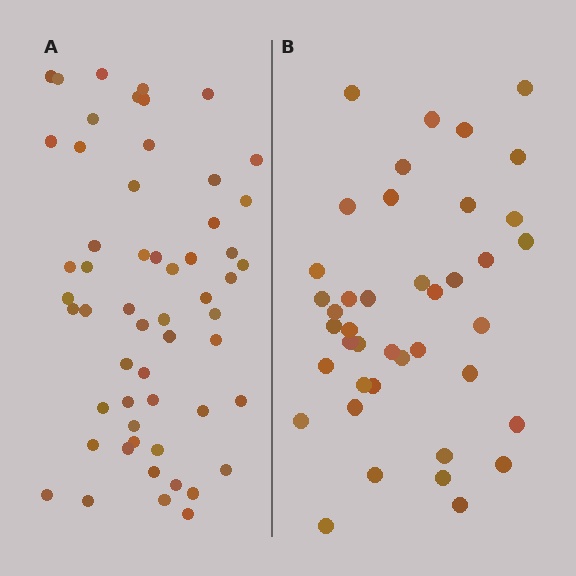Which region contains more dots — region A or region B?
Region A (the left region) has more dots.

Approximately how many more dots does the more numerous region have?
Region A has approximately 15 more dots than region B.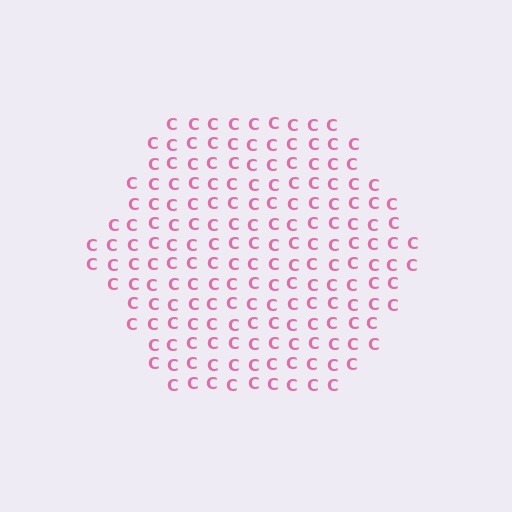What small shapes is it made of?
It is made of small letter C's.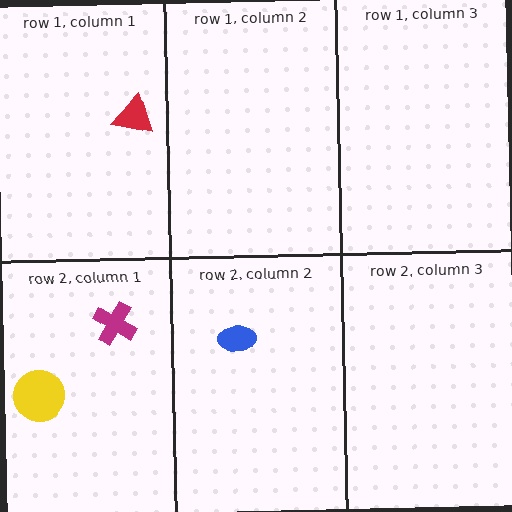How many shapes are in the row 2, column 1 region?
2.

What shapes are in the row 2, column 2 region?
The blue ellipse.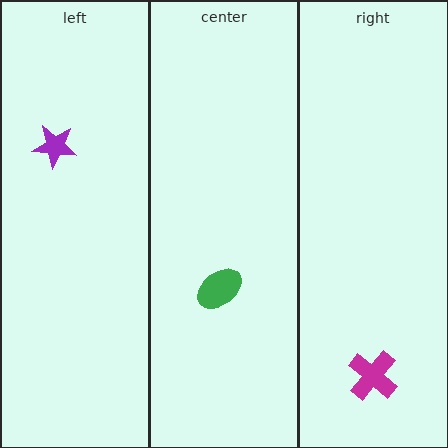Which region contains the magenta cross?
The right region.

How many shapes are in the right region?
1.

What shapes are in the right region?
The magenta cross.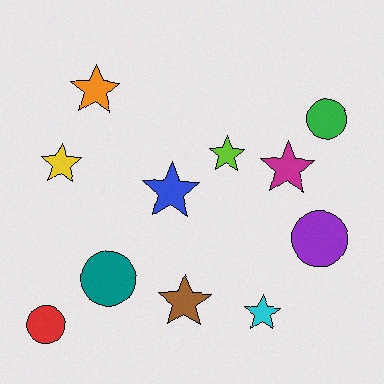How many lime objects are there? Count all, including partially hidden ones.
There is 1 lime object.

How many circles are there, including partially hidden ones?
There are 4 circles.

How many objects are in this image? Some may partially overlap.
There are 11 objects.